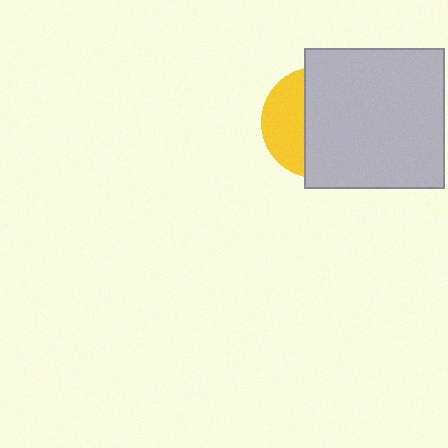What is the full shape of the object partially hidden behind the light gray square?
The partially hidden object is a yellow circle.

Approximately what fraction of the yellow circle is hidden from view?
Roughly 64% of the yellow circle is hidden behind the light gray square.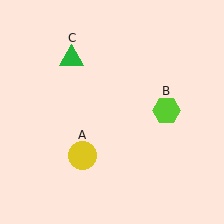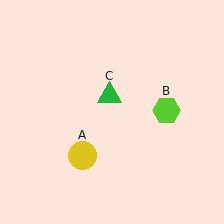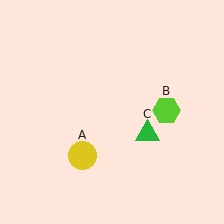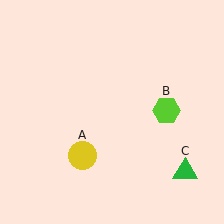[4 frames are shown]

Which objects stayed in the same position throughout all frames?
Yellow circle (object A) and lime hexagon (object B) remained stationary.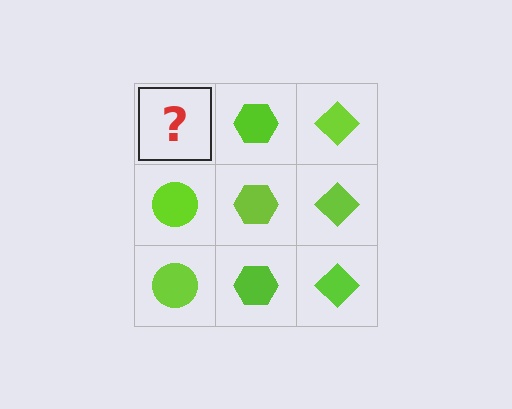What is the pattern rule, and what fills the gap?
The rule is that each column has a consistent shape. The gap should be filled with a lime circle.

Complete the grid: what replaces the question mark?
The question mark should be replaced with a lime circle.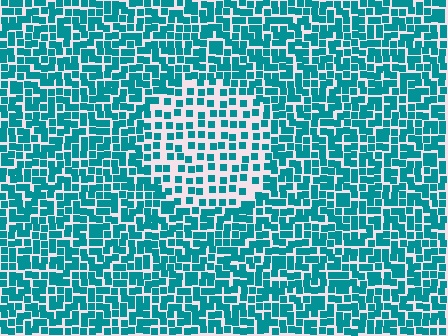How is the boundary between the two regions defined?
The boundary is defined by a change in element density (approximately 1.9x ratio). All elements are the same color, size, and shape.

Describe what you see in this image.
The image contains small teal elements arranged at two different densities. A circle-shaped region is visible where the elements are less densely packed than the surrounding area.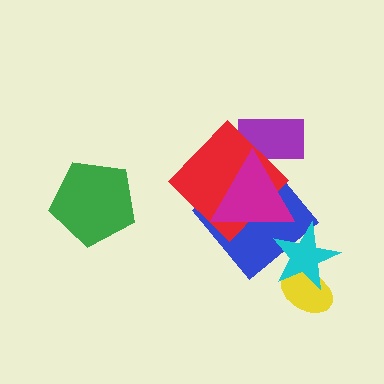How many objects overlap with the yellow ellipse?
1 object overlaps with the yellow ellipse.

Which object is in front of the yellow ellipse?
The cyan star is in front of the yellow ellipse.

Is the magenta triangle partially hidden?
No, no other shape covers it.